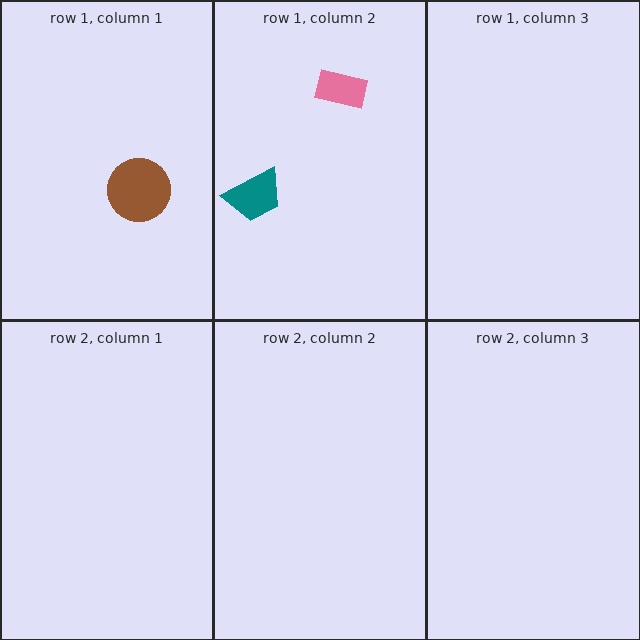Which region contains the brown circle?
The row 1, column 1 region.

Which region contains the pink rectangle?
The row 1, column 2 region.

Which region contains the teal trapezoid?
The row 1, column 2 region.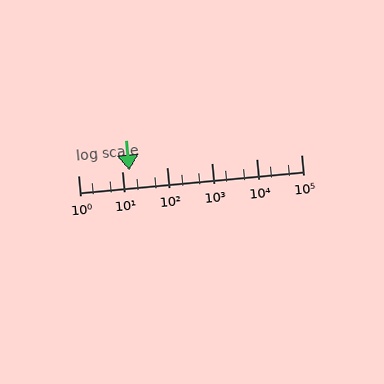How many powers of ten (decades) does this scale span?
The scale spans 5 decades, from 1 to 100000.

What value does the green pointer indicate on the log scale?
The pointer indicates approximately 14.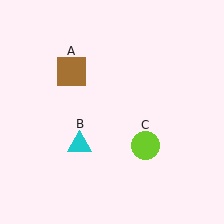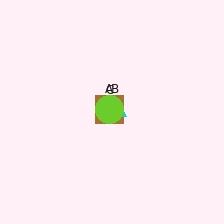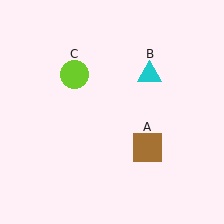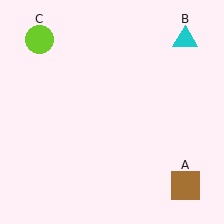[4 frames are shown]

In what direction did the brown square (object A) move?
The brown square (object A) moved down and to the right.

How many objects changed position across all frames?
3 objects changed position: brown square (object A), cyan triangle (object B), lime circle (object C).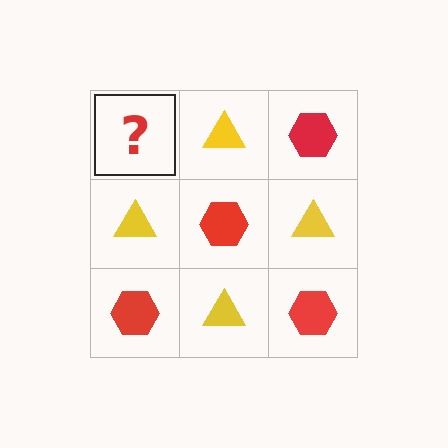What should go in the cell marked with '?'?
The missing cell should contain a red hexagon.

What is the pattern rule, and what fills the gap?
The rule is that it alternates red hexagon and yellow triangle in a checkerboard pattern. The gap should be filled with a red hexagon.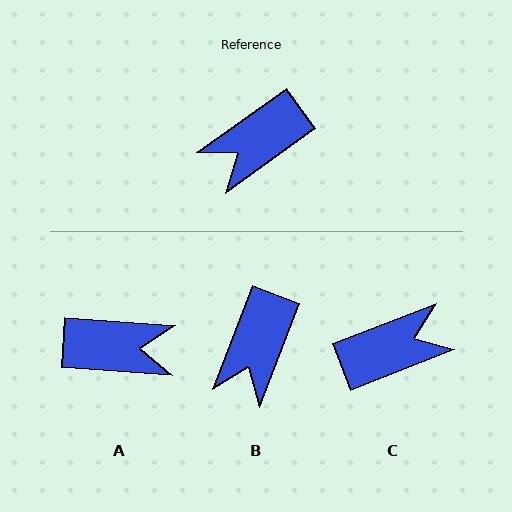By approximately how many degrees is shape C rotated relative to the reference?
Approximately 166 degrees counter-clockwise.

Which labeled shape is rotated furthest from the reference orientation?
C, about 166 degrees away.